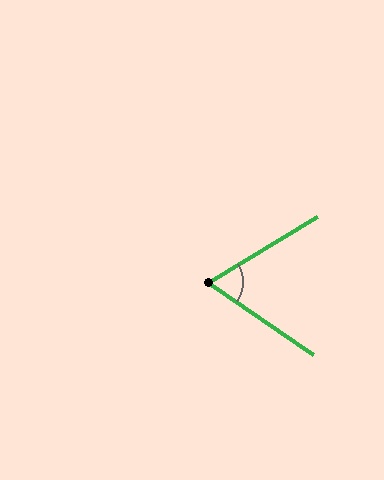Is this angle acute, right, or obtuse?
It is acute.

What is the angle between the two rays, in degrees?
Approximately 66 degrees.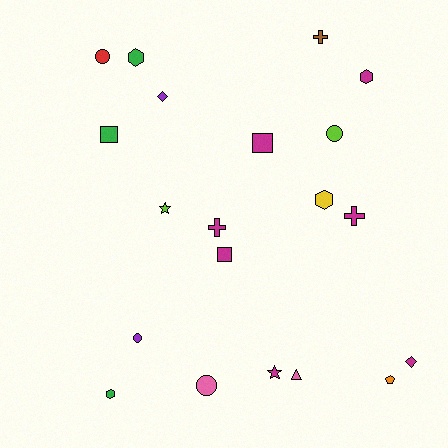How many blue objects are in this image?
There are no blue objects.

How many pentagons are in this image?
There is 1 pentagon.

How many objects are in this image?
There are 20 objects.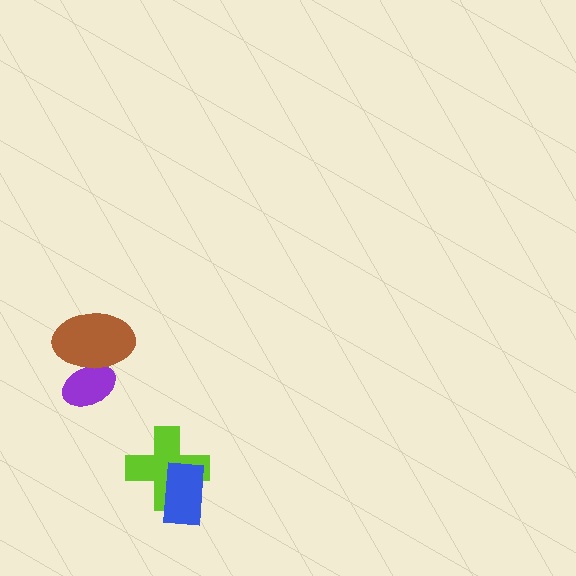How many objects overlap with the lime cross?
1 object overlaps with the lime cross.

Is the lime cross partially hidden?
Yes, it is partially covered by another shape.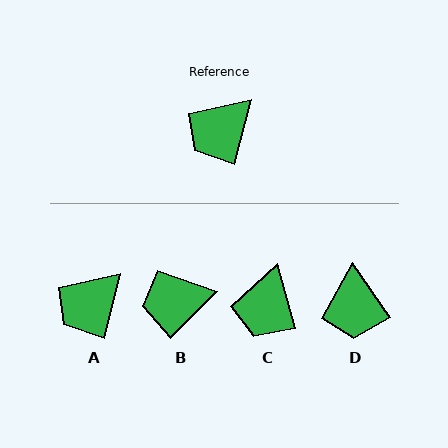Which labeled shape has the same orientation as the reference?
A.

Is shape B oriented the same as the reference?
No, it is off by about 31 degrees.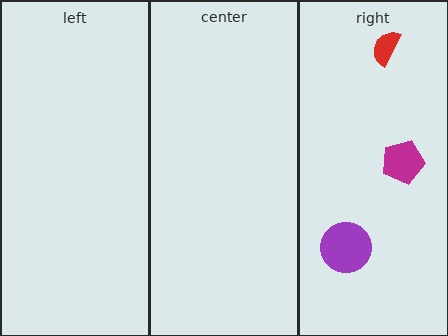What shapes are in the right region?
The magenta pentagon, the purple circle, the red semicircle.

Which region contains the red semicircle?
The right region.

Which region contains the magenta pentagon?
The right region.